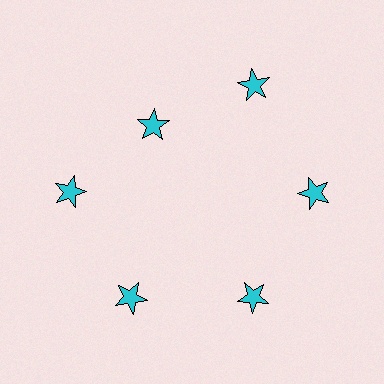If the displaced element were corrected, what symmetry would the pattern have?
It would have 6-fold rotational symmetry — the pattern would map onto itself every 60 degrees.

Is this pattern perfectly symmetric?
No. The 6 cyan stars are arranged in a ring, but one element near the 11 o'clock position is pulled inward toward the center, breaking the 6-fold rotational symmetry.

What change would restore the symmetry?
The symmetry would be restored by moving it outward, back onto the ring so that all 6 stars sit at equal angles and equal distance from the center.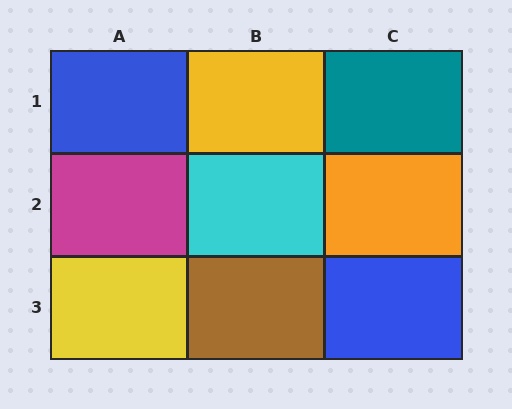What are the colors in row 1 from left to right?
Blue, yellow, teal.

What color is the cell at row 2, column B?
Cyan.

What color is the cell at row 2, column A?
Magenta.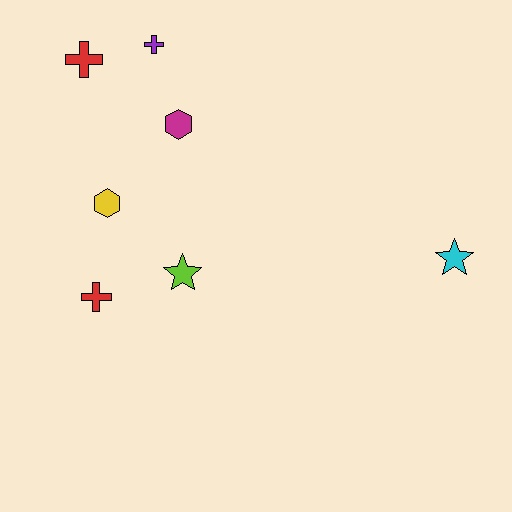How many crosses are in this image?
There are 3 crosses.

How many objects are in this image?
There are 7 objects.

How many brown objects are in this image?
There are no brown objects.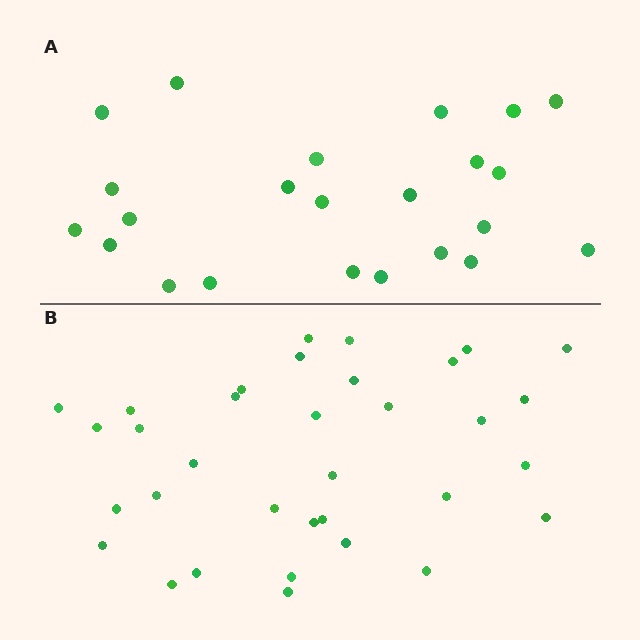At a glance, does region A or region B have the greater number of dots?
Region B (the bottom region) has more dots.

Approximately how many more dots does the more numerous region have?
Region B has roughly 12 or so more dots than region A.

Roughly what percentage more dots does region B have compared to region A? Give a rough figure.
About 50% more.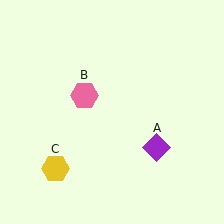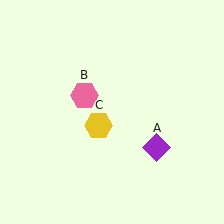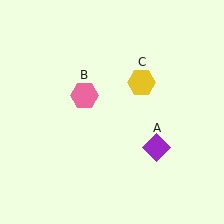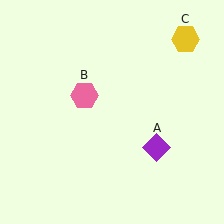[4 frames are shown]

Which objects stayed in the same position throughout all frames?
Purple diamond (object A) and pink hexagon (object B) remained stationary.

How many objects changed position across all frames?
1 object changed position: yellow hexagon (object C).